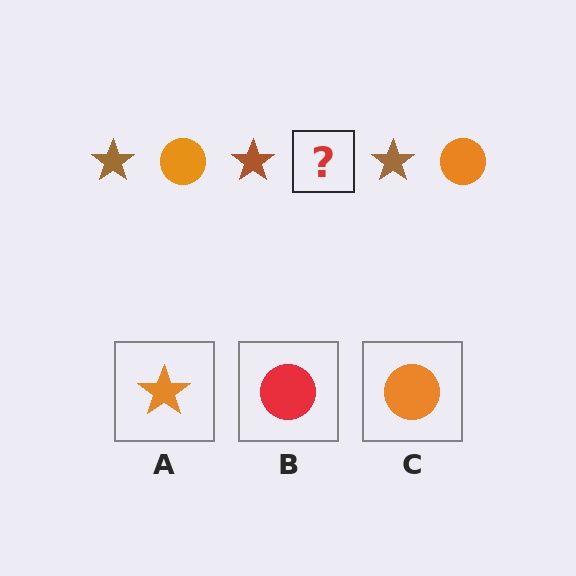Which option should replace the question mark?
Option C.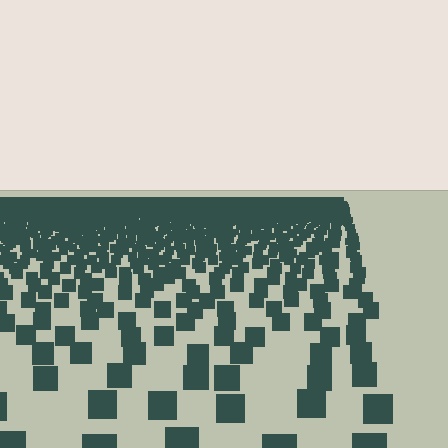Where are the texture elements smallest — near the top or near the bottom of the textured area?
Near the top.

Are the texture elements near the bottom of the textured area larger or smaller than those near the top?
Larger. Near the bottom, elements are closer to the viewer and appear at a bigger on-screen size.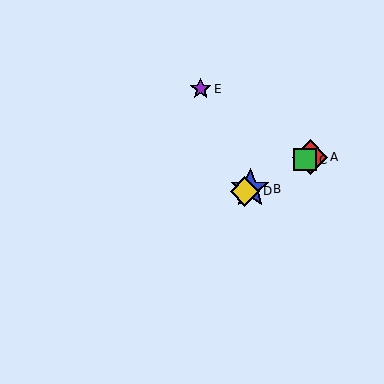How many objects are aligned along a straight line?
4 objects (A, B, C, D) are aligned along a straight line.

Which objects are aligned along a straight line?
Objects A, B, C, D are aligned along a straight line.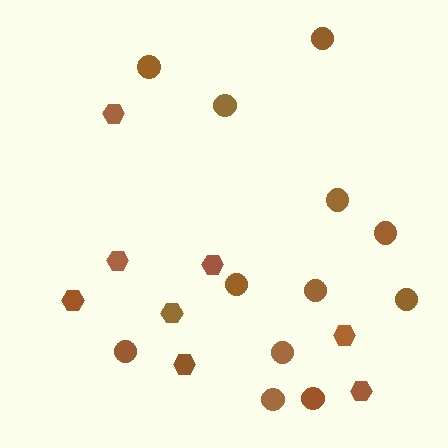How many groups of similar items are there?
There are 2 groups: one group of hexagons (8) and one group of circles (12).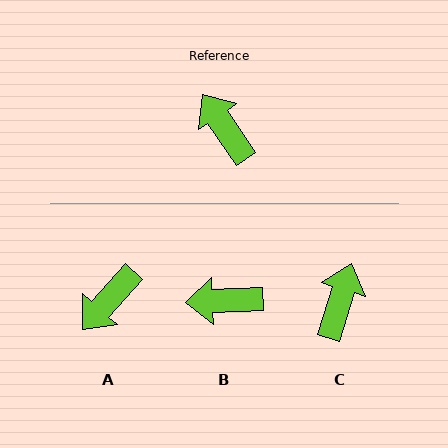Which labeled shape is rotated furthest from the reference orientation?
A, about 104 degrees away.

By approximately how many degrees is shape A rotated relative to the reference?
Approximately 104 degrees counter-clockwise.